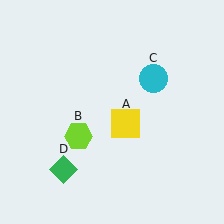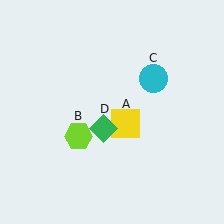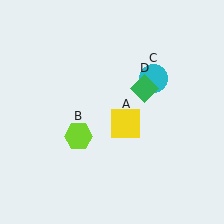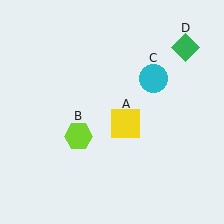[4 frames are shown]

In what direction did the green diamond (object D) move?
The green diamond (object D) moved up and to the right.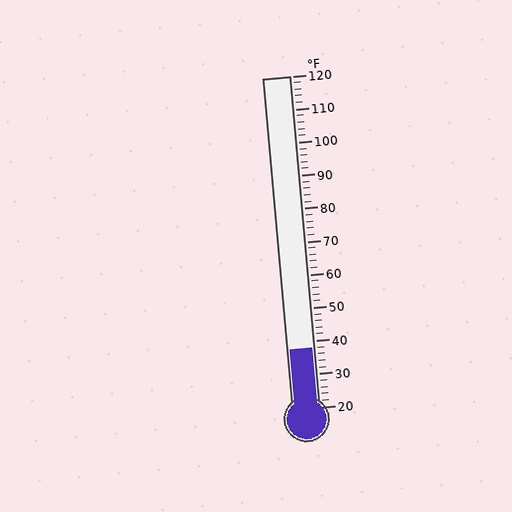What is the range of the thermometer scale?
The thermometer scale ranges from 20°F to 120°F.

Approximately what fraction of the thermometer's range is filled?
The thermometer is filled to approximately 20% of its range.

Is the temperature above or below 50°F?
The temperature is below 50°F.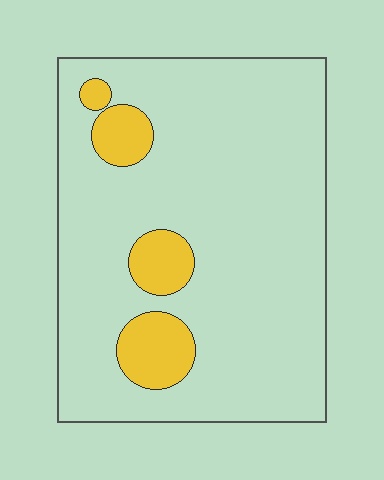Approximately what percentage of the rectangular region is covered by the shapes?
Approximately 15%.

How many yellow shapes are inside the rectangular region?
4.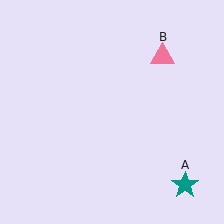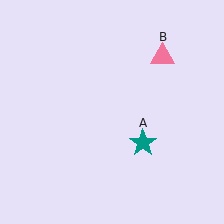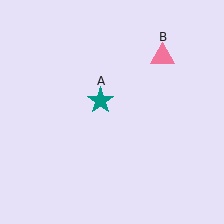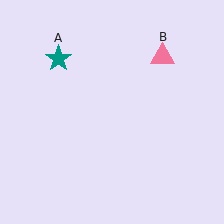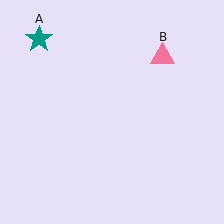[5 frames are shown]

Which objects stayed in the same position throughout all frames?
Pink triangle (object B) remained stationary.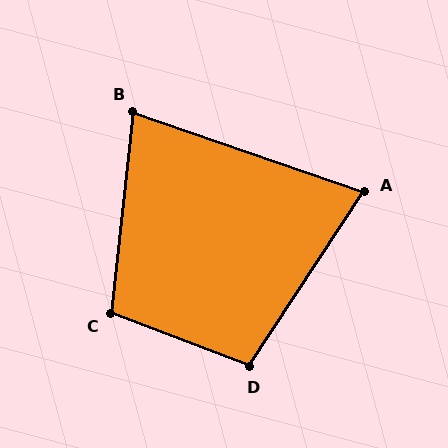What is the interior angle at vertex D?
Approximately 102 degrees (obtuse).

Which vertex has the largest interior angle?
C, at approximately 105 degrees.